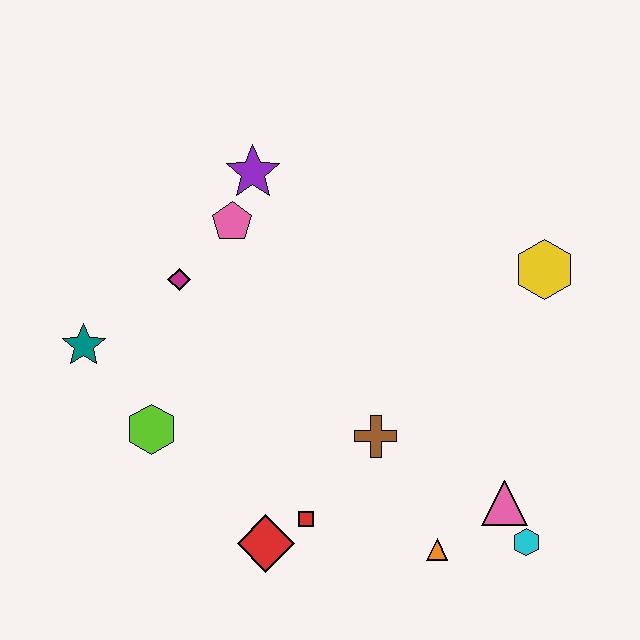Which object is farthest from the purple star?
The cyan hexagon is farthest from the purple star.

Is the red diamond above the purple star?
No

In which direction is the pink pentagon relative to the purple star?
The pink pentagon is below the purple star.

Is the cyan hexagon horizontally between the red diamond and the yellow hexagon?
Yes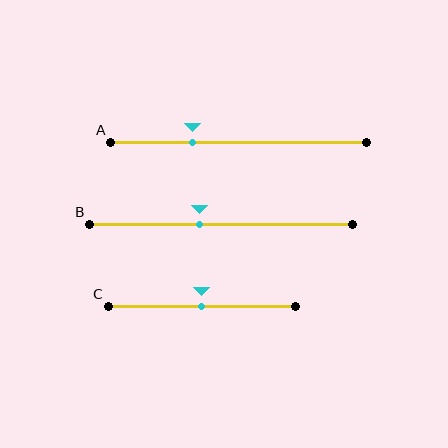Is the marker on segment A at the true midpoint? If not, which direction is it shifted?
No, the marker on segment A is shifted to the left by about 18% of the segment length.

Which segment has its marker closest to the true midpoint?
Segment C has its marker closest to the true midpoint.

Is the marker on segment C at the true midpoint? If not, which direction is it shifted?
Yes, the marker on segment C is at the true midpoint.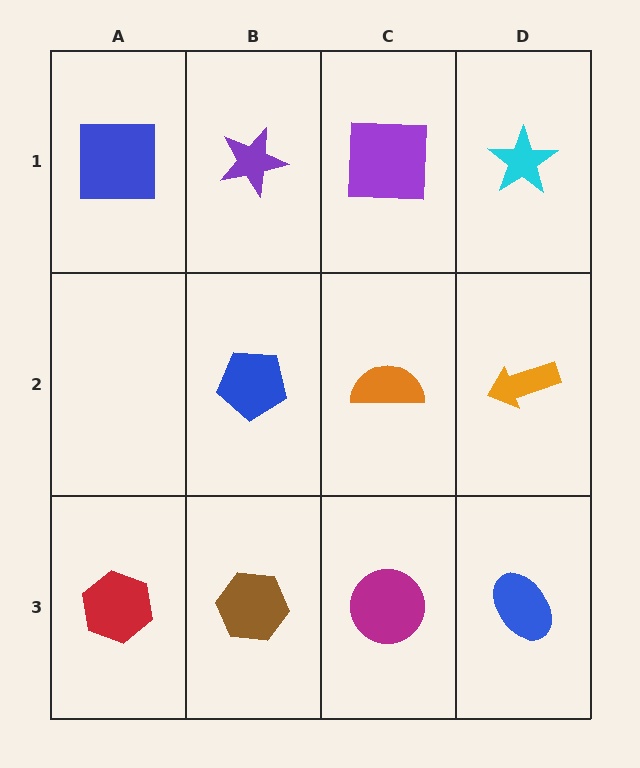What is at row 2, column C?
An orange semicircle.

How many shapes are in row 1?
4 shapes.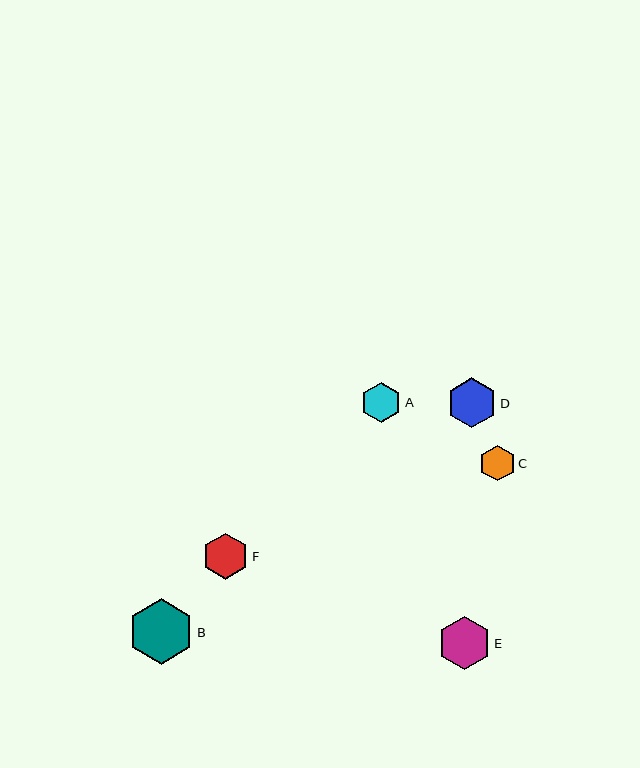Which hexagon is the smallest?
Hexagon C is the smallest with a size of approximately 36 pixels.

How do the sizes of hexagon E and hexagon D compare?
Hexagon E and hexagon D are approximately the same size.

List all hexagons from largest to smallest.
From largest to smallest: B, E, D, F, A, C.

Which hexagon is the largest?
Hexagon B is the largest with a size of approximately 66 pixels.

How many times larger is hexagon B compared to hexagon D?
Hexagon B is approximately 1.3 times the size of hexagon D.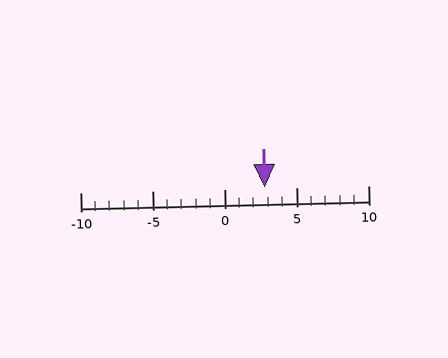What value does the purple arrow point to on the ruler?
The purple arrow points to approximately 3.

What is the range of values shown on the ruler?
The ruler shows values from -10 to 10.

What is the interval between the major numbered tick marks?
The major tick marks are spaced 5 units apart.